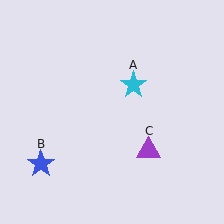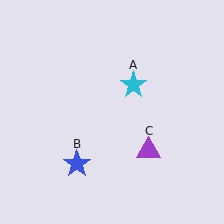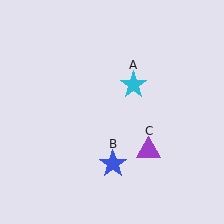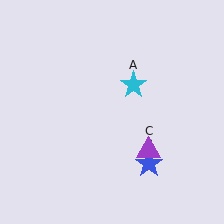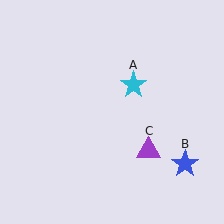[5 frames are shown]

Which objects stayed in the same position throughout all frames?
Cyan star (object A) and purple triangle (object C) remained stationary.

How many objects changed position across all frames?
1 object changed position: blue star (object B).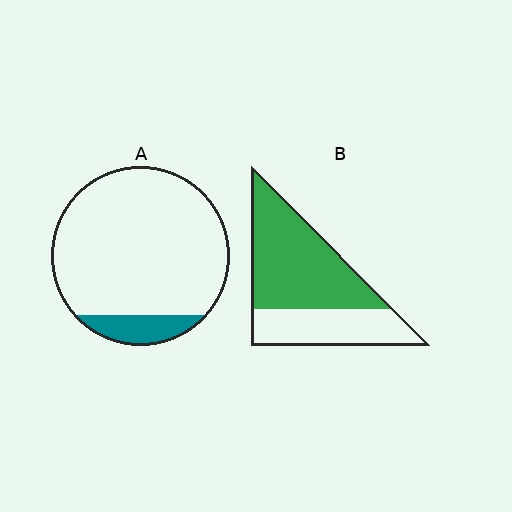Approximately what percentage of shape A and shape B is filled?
A is approximately 10% and B is approximately 65%.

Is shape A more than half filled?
No.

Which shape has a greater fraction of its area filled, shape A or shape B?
Shape B.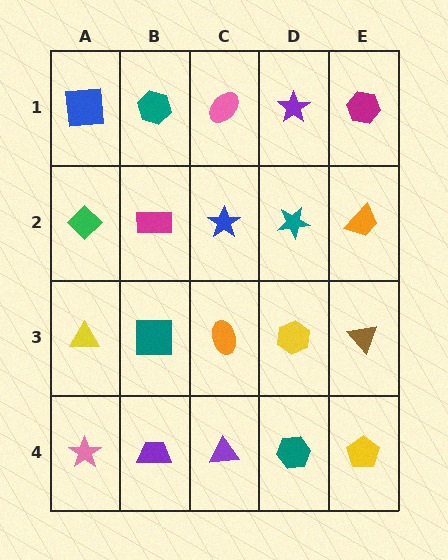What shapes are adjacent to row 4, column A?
A yellow triangle (row 3, column A), a purple trapezoid (row 4, column B).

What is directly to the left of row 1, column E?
A purple star.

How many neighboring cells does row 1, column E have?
2.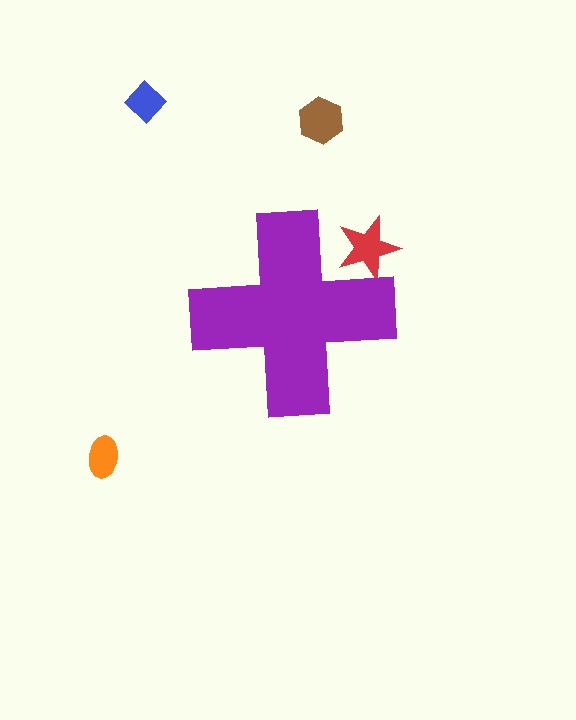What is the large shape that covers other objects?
A purple cross.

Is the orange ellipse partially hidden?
No, the orange ellipse is fully visible.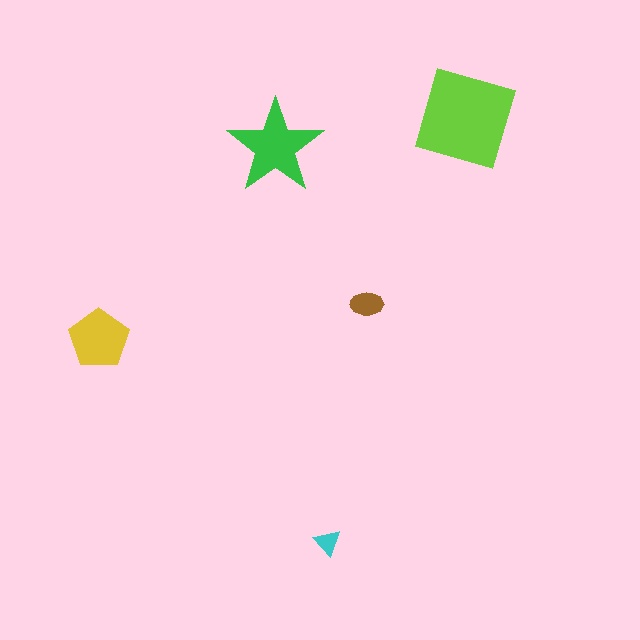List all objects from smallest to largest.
The cyan triangle, the brown ellipse, the yellow pentagon, the green star, the lime diamond.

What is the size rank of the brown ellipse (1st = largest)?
4th.